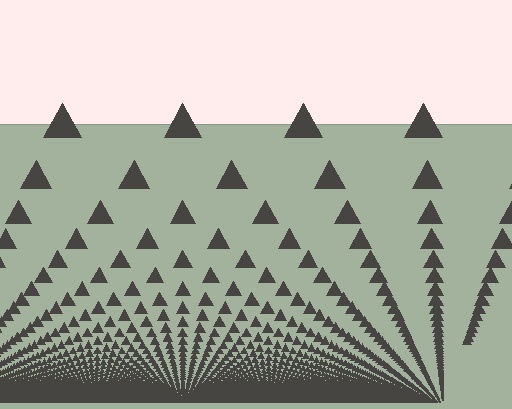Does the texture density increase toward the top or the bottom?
Density increases toward the bottom.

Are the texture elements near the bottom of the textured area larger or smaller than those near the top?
Smaller. The gradient is inverted — elements near the bottom are smaller and denser.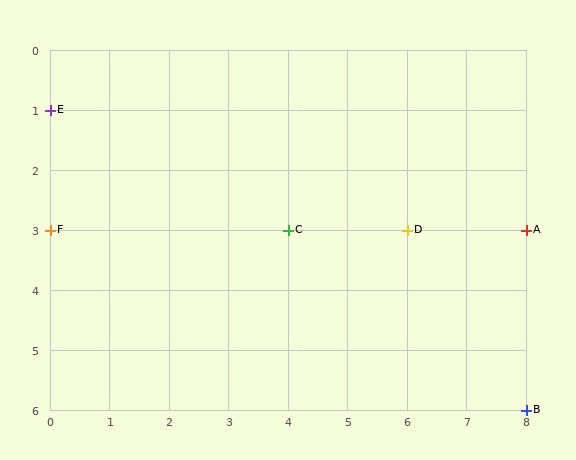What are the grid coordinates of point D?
Point D is at grid coordinates (6, 3).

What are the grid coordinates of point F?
Point F is at grid coordinates (0, 3).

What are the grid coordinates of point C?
Point C is at grid coordinates (4, 3).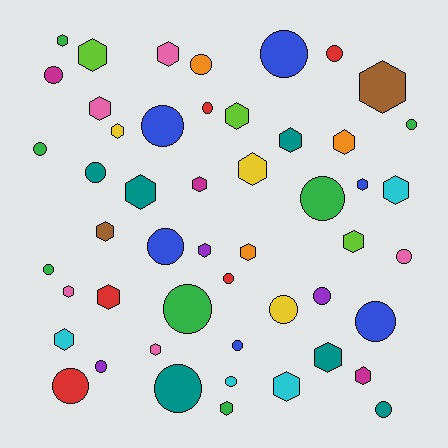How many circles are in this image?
There are 24 circles.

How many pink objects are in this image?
There are 5 pink objects.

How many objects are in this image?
There are 50 objects.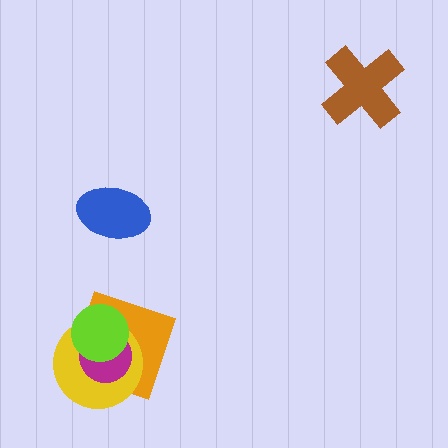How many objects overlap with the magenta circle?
3 objects overlap with the magenta circle.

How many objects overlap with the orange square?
3 objects overlap with the orange square.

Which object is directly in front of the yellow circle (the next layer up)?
The magenta circle is directly in front of the yellow circle.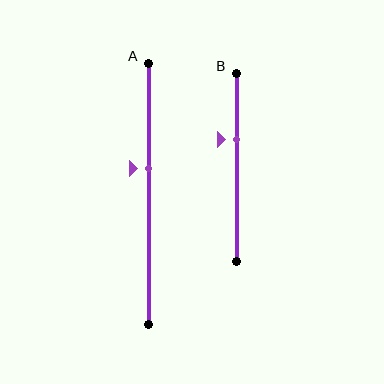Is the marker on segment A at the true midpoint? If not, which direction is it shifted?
No, the marker on segment A is shifted upward by about 9% of the segment length.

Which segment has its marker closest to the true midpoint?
Segment A has its marker closest to the true midpoint.